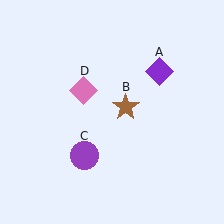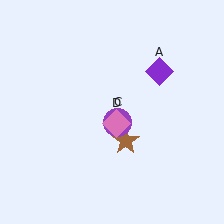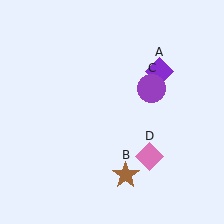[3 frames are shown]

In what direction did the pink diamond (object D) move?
The pink diamond (object D) moved down and to the right.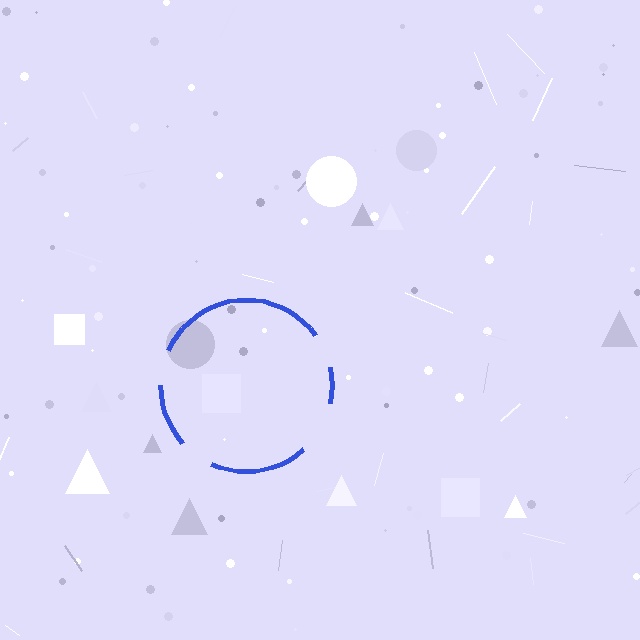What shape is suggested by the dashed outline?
The dashed outline suggests a circle.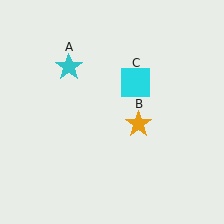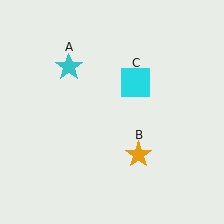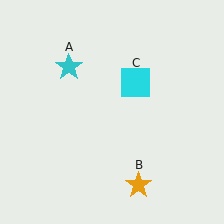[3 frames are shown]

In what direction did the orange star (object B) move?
The orange star (object B) moved down.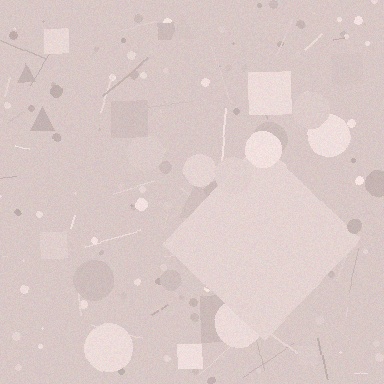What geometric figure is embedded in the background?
A diamond is embedded in the background.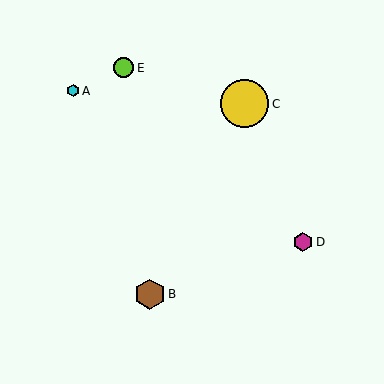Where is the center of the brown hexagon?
The center of the brown hexagon is at (150, 294).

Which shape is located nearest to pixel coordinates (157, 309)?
The brown hexagon (labeled B) at (150, 294) is nearest to that location.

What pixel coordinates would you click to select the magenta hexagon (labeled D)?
Click at (303, 242) to select the magenta hexagon D.